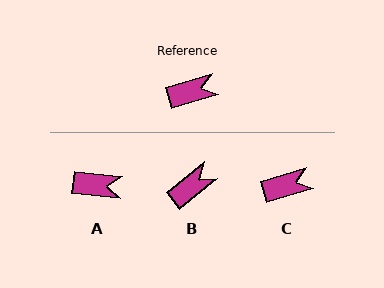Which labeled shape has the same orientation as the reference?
C.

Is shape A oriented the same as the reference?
No, it is off by about 22 degrees.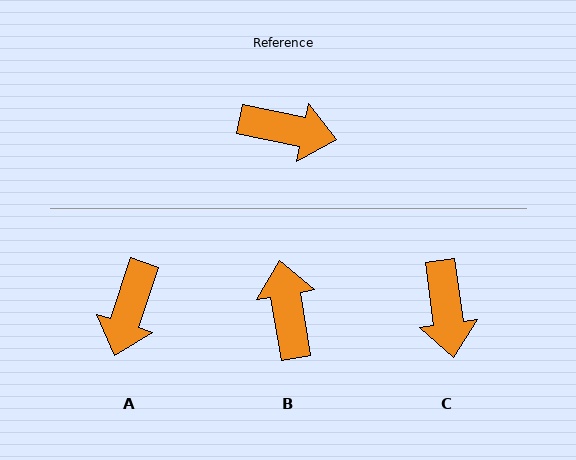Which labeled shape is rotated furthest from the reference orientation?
B, about 112 degrees away.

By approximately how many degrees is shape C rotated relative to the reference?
Approximately 71 degrees clockwise.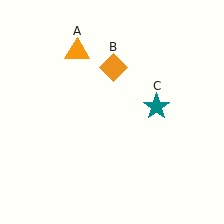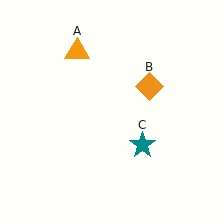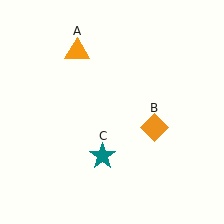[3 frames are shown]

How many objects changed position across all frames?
2 objects changed position: orange diamond (object B), teal star (object C).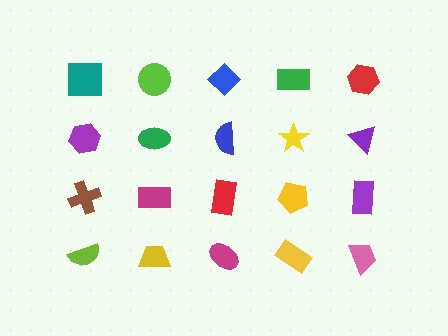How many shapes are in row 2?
5 shapes.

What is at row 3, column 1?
A brown cross.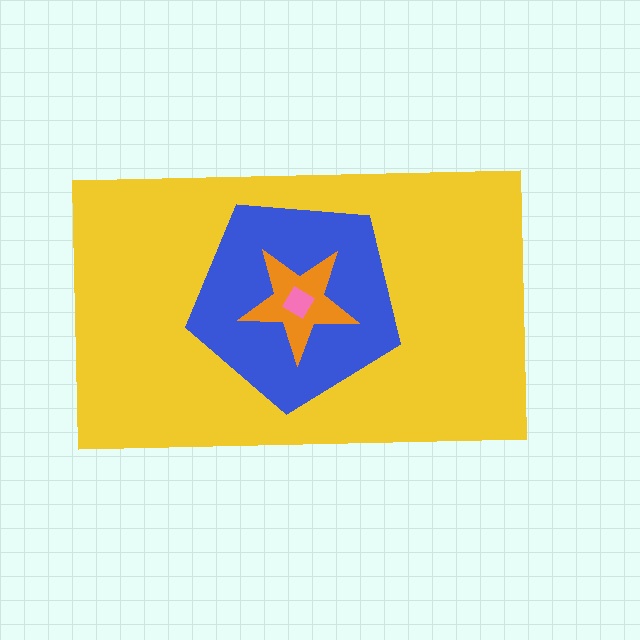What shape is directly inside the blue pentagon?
The orange star.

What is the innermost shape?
The pink diamond.